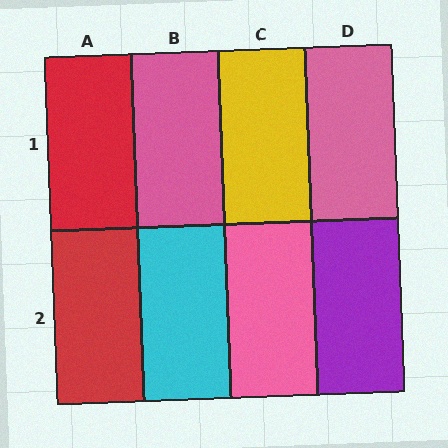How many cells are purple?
1 cell is purple.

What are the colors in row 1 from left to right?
Red, pink, yellow, pink.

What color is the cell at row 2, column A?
Red.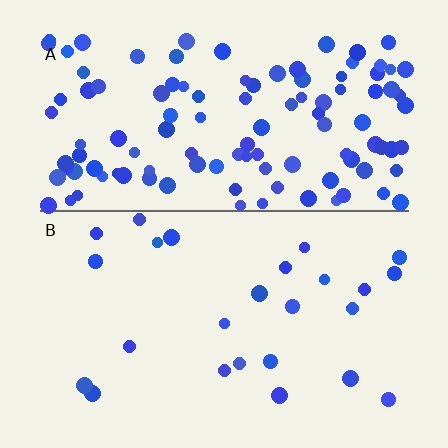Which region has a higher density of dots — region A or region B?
A (the top).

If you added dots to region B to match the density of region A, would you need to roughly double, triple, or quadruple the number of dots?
Approximately quadruple.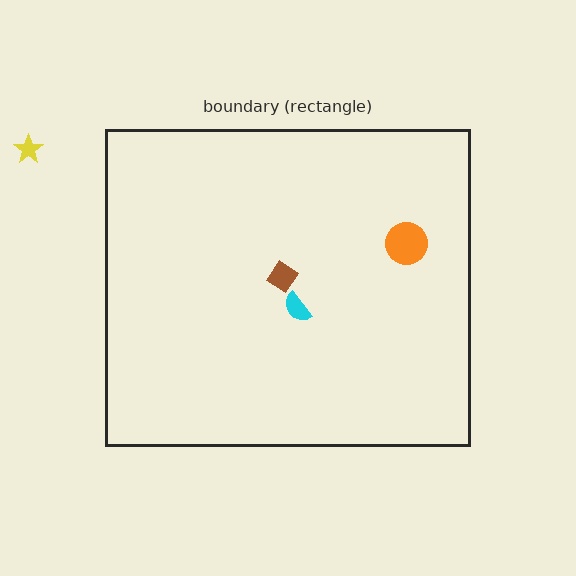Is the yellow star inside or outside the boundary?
Outside.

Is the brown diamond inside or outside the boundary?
Inside.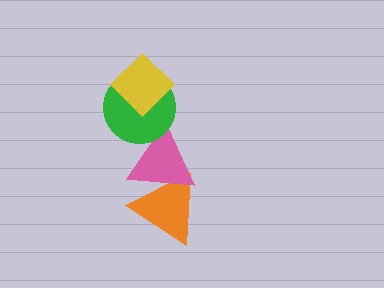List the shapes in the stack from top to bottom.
From top to bottom: the yellow diamond, the green circle, the pink triangle, the orange triangle.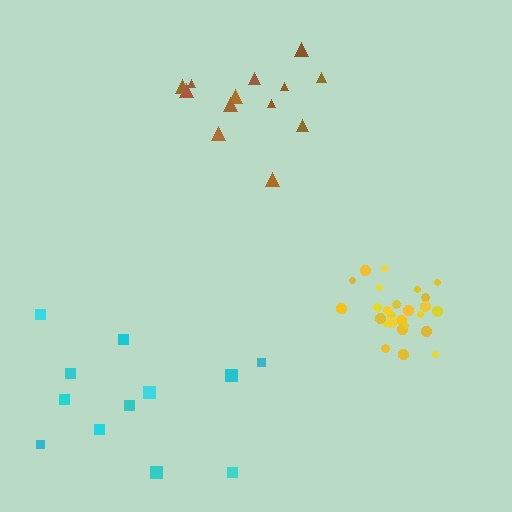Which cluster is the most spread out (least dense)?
Cyan.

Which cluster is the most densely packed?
Yellow.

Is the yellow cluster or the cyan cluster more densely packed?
Yellow.